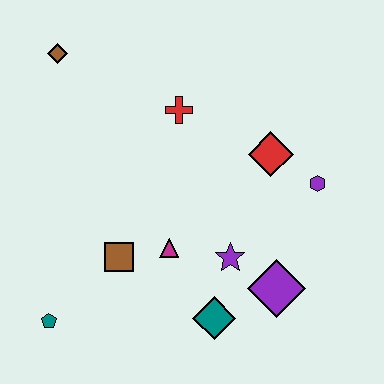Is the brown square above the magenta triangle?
No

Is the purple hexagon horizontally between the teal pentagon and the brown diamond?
No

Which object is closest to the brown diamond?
The red cross is closest to the brown diamond.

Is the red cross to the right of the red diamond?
No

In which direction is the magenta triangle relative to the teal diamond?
The magenta triangle is above the teal diamond.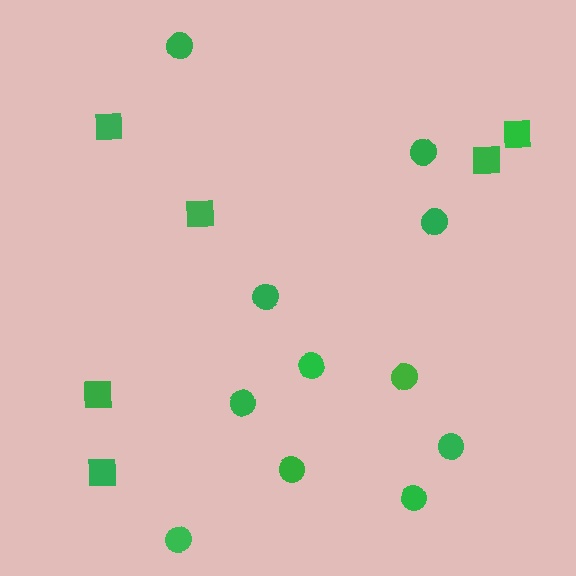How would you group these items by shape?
There are 2 groups: one group of circles (11) and one group of squares (6).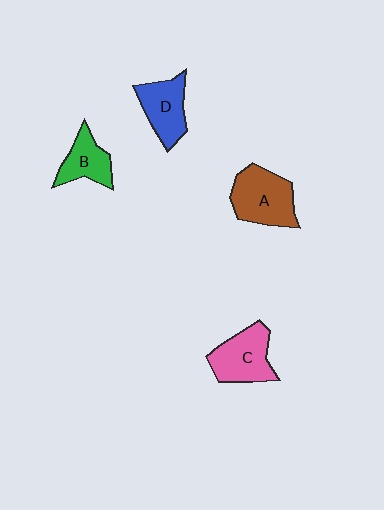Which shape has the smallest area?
Shape B (green).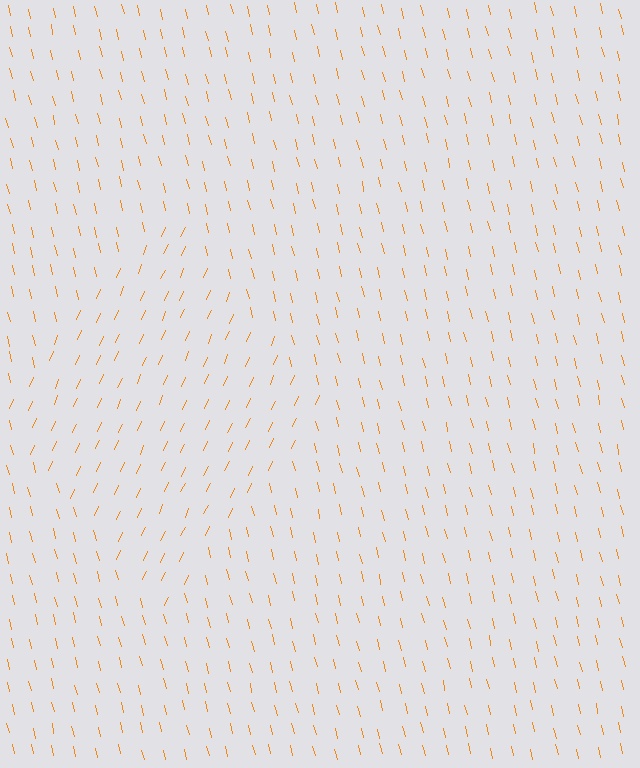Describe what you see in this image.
The image is filled with small orange line segments. A diamond region in the image has lines oriented differently from the surrounding lines, creating a visible texture boundary.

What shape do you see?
I see a diamond.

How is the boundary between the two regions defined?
The boundary is defined purely by a change in line orientation (approximately 38 degrees difference). All lines are the same color and thickness.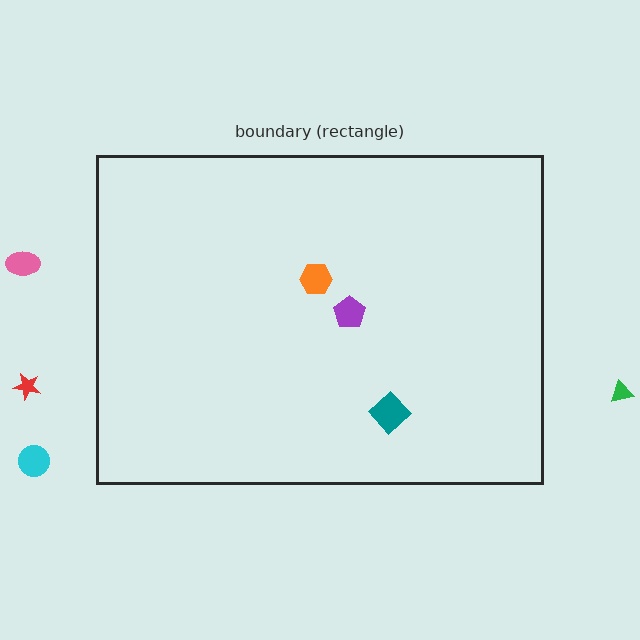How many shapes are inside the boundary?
3 inside, 4 outside.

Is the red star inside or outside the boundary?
Outside.